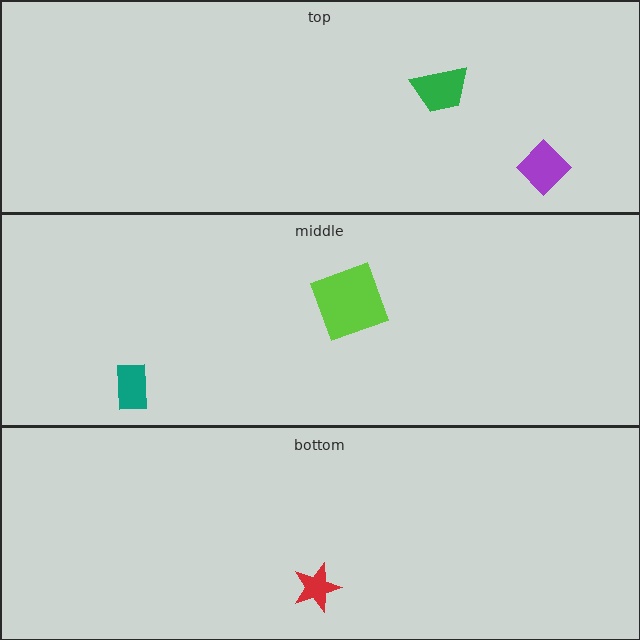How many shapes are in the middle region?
2.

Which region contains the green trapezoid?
The top region.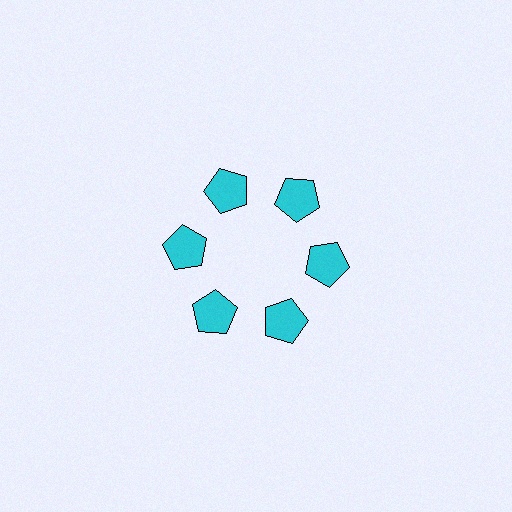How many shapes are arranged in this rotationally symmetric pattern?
There are 6 shapes, arranged in 6 groups of 1.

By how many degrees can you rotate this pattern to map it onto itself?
The pattern maps onto itself every 60 degrees of rotation.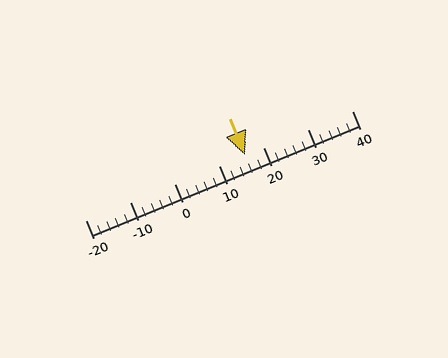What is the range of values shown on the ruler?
The ruler shows values from -20 to 40.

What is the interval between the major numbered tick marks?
The major tick marks are spaced 10 units apart.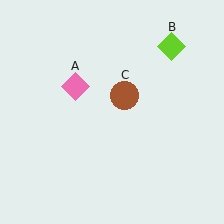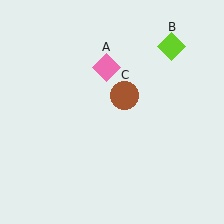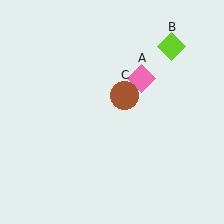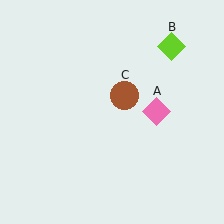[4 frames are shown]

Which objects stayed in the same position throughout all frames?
Lime diamond (object B) and brown circle (object C) remained stationary.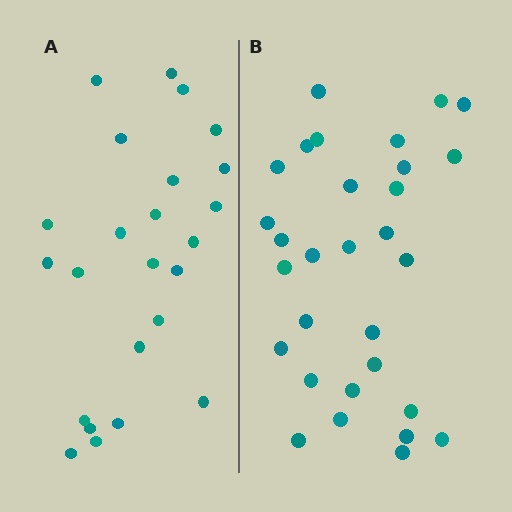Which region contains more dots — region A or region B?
Region B (the right region) has more dots.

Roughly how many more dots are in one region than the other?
Region B has about 6 more dots than region A.